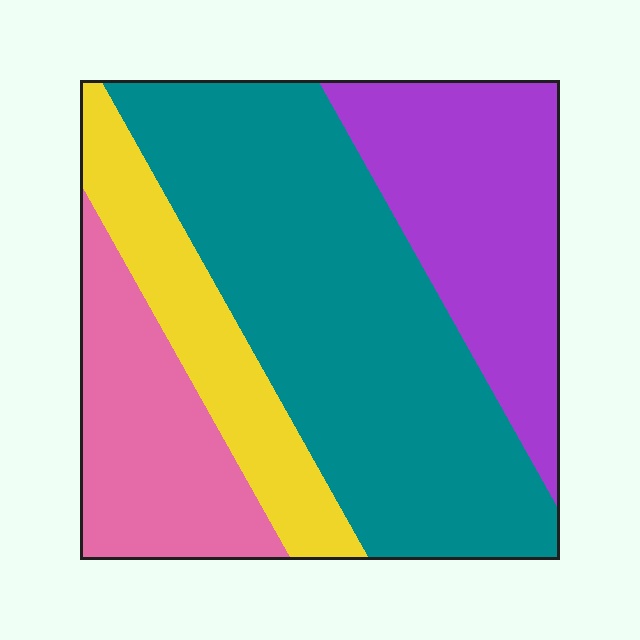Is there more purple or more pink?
Purple.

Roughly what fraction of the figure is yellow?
Yellow covers about 15% of the figure.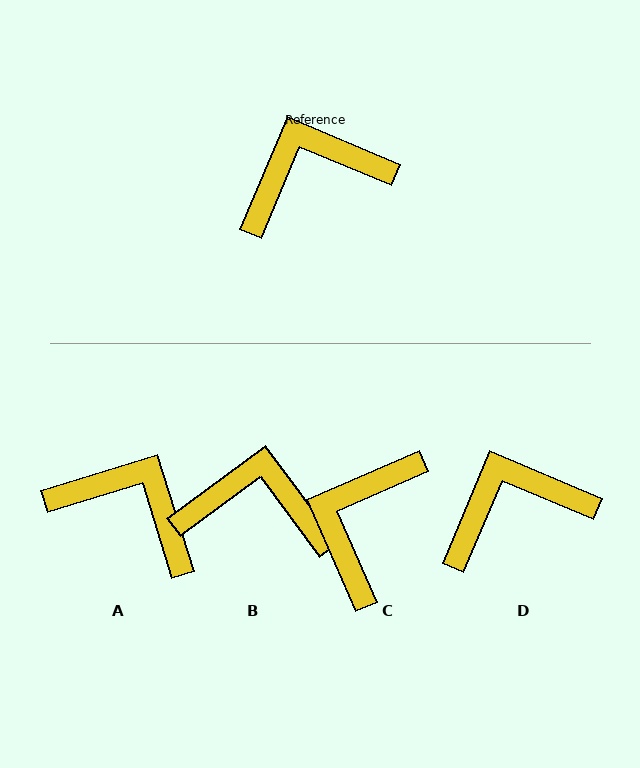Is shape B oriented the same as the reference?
No, it is off by about 31 degrees.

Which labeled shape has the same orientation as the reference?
D.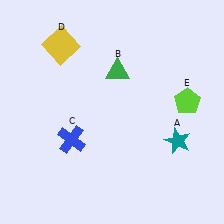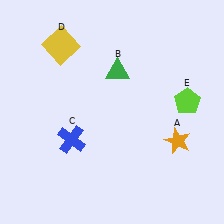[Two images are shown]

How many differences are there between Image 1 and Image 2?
There is 1 difference between the two images.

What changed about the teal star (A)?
In Image 1, A is teal. In Image 2, it changed to orange.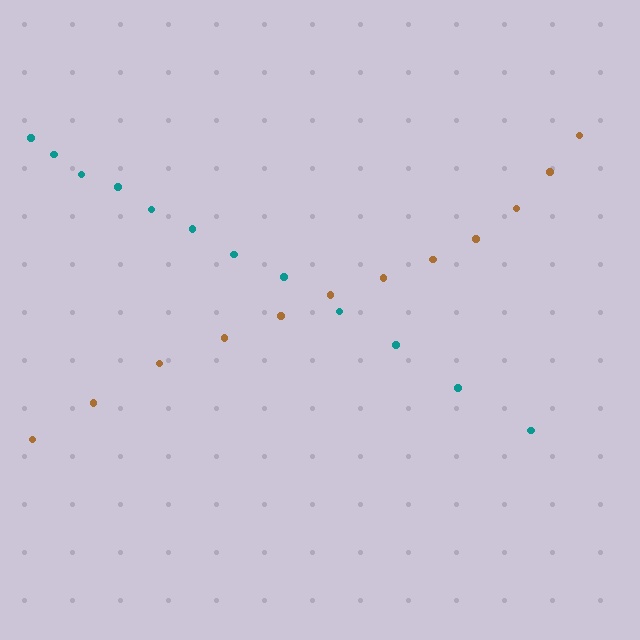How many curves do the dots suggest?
There are 2 distinct paths.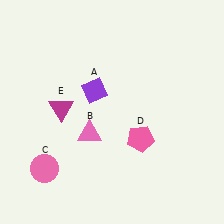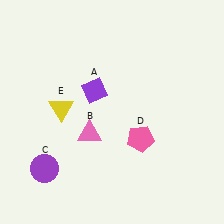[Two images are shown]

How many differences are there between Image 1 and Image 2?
There are 2 differences between the two images.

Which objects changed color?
C changed from pink to purple. E changed from magenta to yellow.